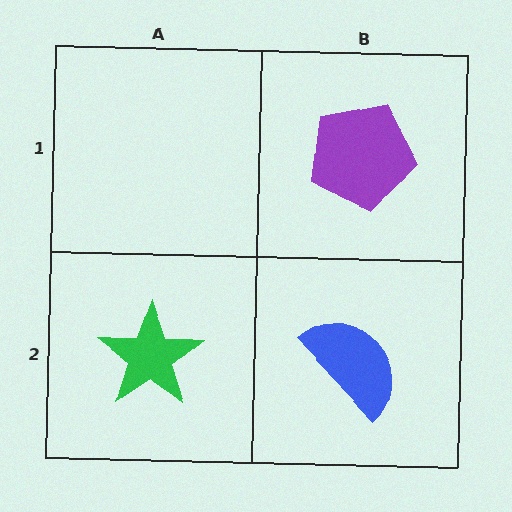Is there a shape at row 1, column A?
No, that cell is empty.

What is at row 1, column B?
A purple pentagon.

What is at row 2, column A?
A green star.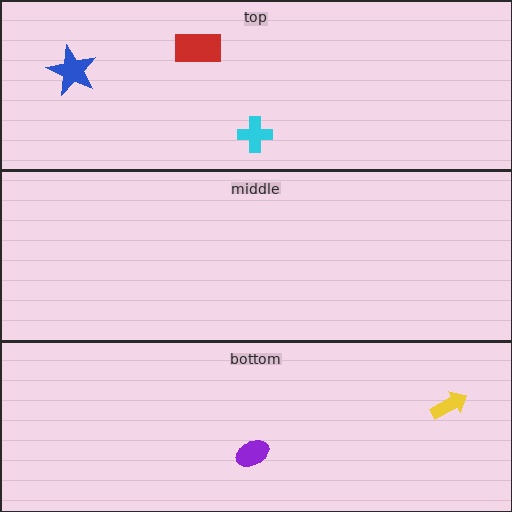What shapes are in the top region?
The cyan cross, the red rectangle, the blue star.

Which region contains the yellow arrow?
The bottom region.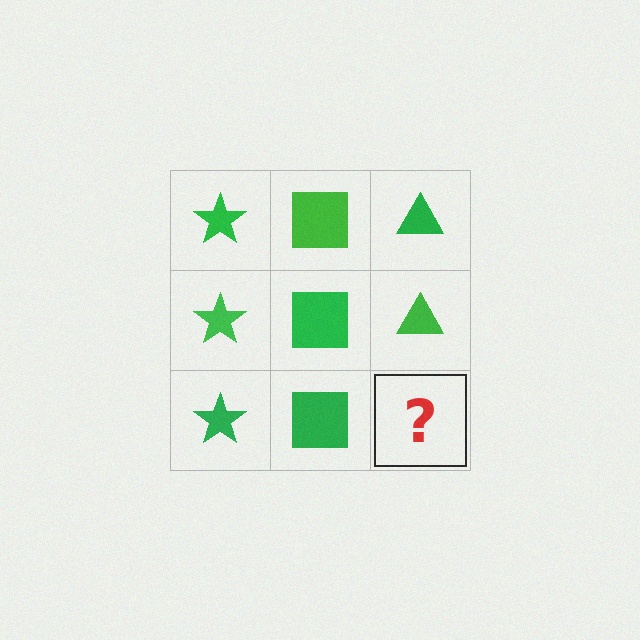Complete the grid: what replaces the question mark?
The question mark should be replaced with a green triangle.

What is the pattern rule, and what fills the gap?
The rule is that each column has a consistent shape. The gap should be filled with a green triangle.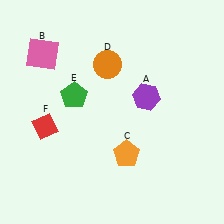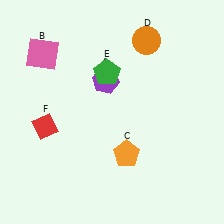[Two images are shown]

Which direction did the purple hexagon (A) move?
The purple hexagon (A) moved left.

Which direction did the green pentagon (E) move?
The green pentagon (E) moved right.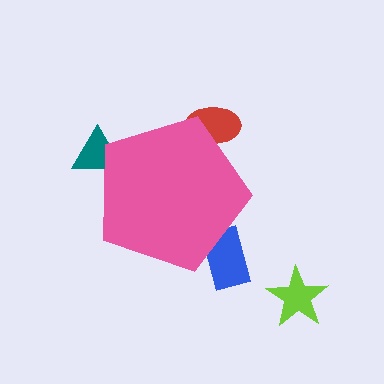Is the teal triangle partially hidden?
Yes, the teal triangle is partially hidden behind the pink pentagon.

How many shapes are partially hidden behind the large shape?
3 shapes are partially hidden.